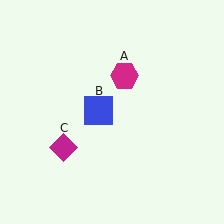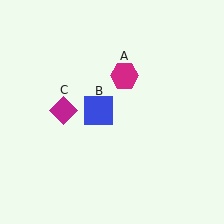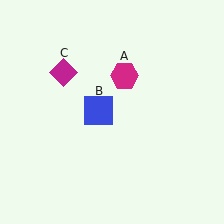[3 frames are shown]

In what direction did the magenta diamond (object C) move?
The magenta diamond (object C) moved up.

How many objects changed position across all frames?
1 object changed position: magenta diamond (object C).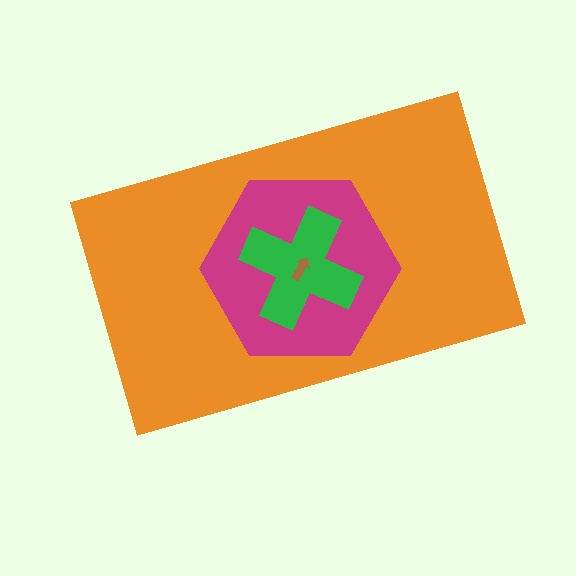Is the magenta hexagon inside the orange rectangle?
Yes.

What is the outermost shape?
The orange rectangle.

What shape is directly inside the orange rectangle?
The magenta hexagon.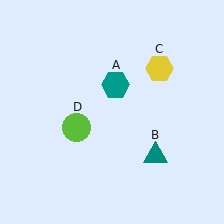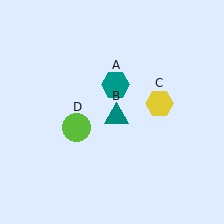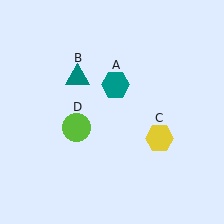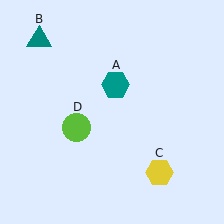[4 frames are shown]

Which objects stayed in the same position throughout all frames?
Teal hexagon (object A) and lime circle (object D) remained stationary.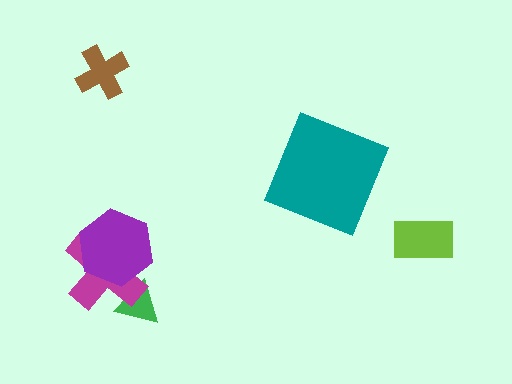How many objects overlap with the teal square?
0 objects overlap with the teal square.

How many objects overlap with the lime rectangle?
0 objects overlap with the lime rectangle.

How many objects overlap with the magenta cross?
2 objects overlap with the magenta cross.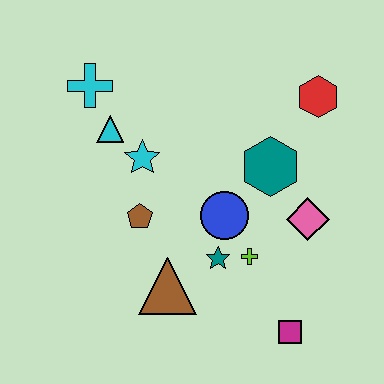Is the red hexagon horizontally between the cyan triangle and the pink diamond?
No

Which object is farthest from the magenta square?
The cyan cross is farthest from the magenta square.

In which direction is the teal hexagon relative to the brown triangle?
The teal hexagon is above the brown triangle.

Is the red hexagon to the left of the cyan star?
No